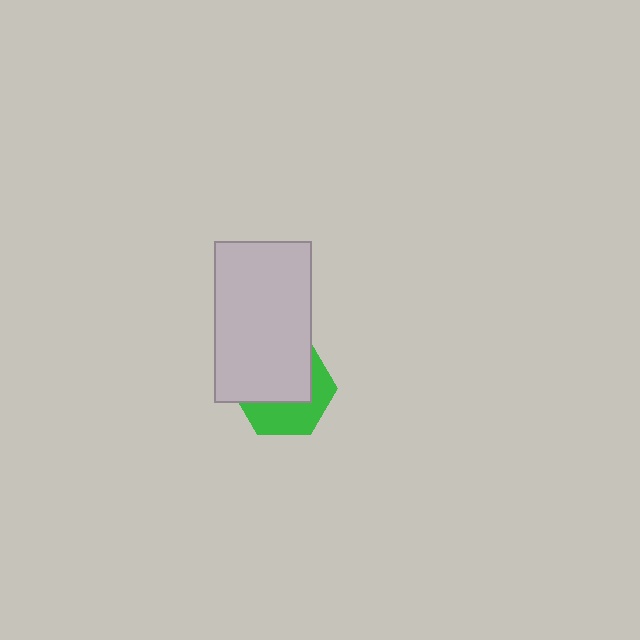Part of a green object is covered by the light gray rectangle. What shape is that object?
It is a hexagon.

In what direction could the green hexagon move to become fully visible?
The green hexagon could move down. That would shift it out from behind the light gray rectangle entirely.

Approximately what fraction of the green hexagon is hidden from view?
Roughly 57% of the green hexagon is hidden behind the light gray rectangle.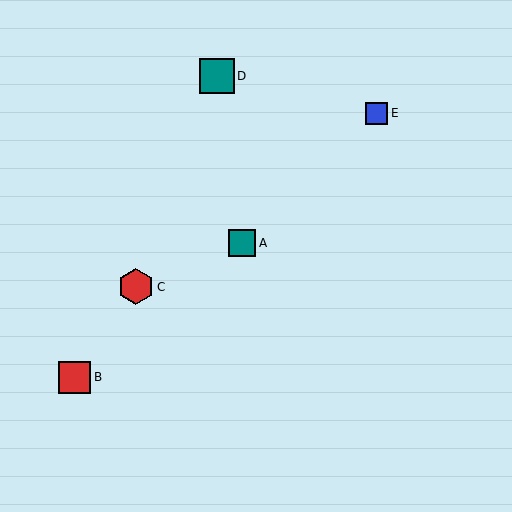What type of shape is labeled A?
Shape A is a teal square.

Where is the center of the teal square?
The center of the teal square is at (242, 243).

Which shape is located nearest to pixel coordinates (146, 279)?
The red hexagon (labeled C) at (136, 287) is nearest to that location.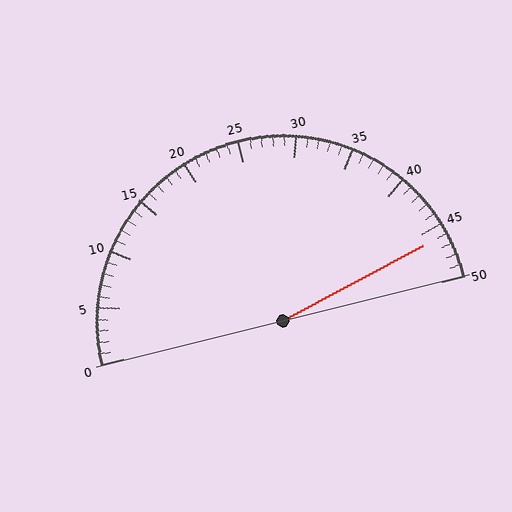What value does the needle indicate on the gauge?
The needle indicates approximately 46.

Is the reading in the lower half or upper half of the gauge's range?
The reading is in the upper half of the range (0 to 50).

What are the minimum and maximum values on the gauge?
The gauge ranges from 0 to 50.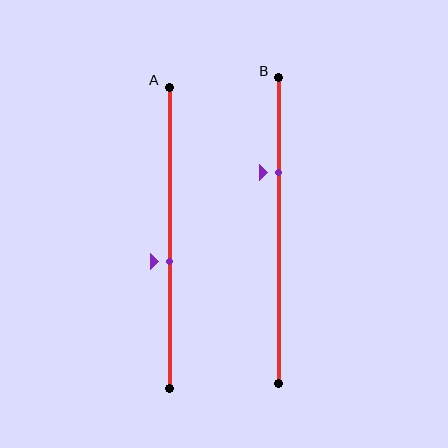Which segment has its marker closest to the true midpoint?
Segment A has its marker closest to the true midpoint.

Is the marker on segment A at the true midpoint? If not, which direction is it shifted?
No, the marker on segment A is shifted downward by about 8% of the segment length.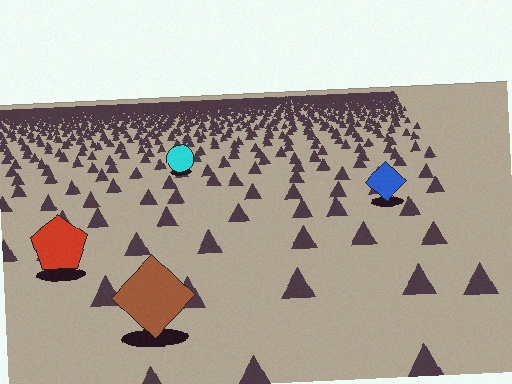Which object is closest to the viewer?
The brown diamond is closest. The texture marks near it are larger and more spread out.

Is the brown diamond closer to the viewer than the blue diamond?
Yes. The brown diamond is closer — you can tell from the texture gradient: the ground texture is coarser near it.